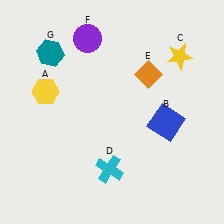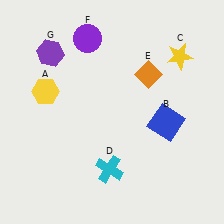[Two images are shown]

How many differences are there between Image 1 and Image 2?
There is 1 difference between the two images.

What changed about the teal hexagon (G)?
In Image 1, G is teal. In Image 2, it changed to purple.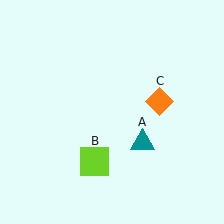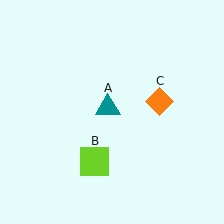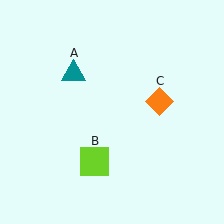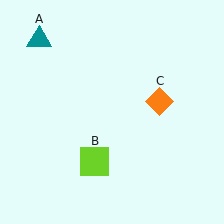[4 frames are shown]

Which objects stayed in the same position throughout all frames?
Lime square (object B) and orange diamond (object C) remained stationary.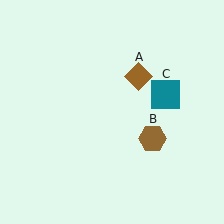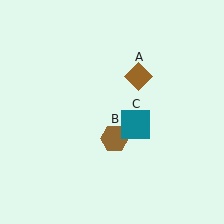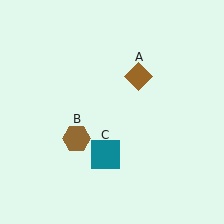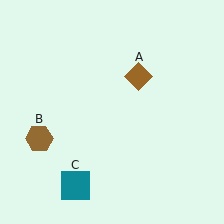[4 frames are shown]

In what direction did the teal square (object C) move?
The teal square (object C) moved down and to the left.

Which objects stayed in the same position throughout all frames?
Brown diamond (object A) remained stationary.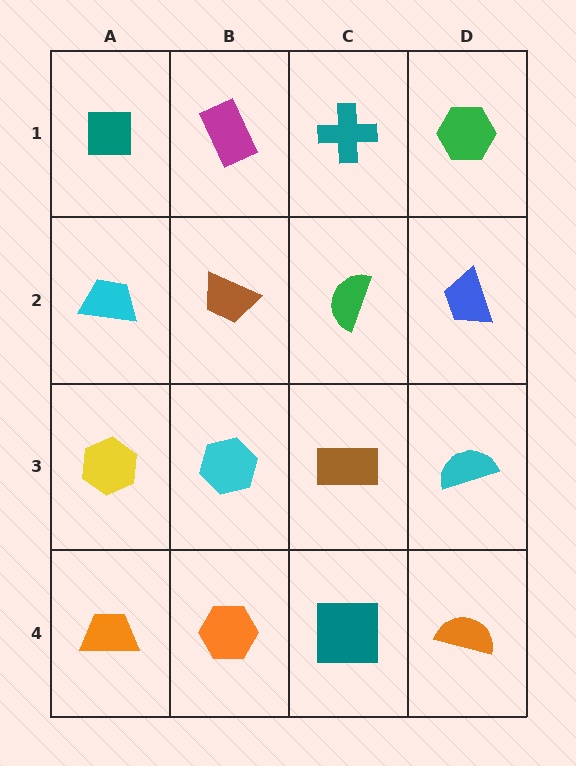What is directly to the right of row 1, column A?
A magenta rectangle.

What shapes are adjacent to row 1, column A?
A cyan trapezoid (row 2, column A), a magenta rectangle (row 1, column B).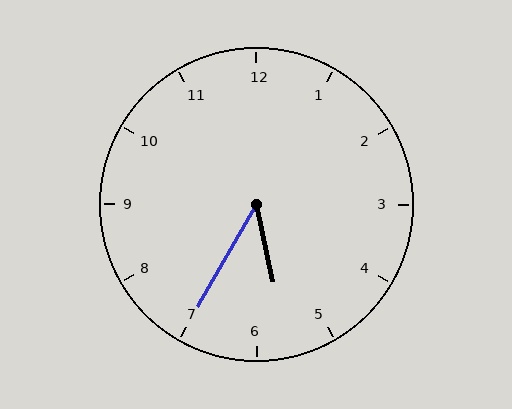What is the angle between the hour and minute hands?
Approximately 42 degrees.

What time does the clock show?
5:35.